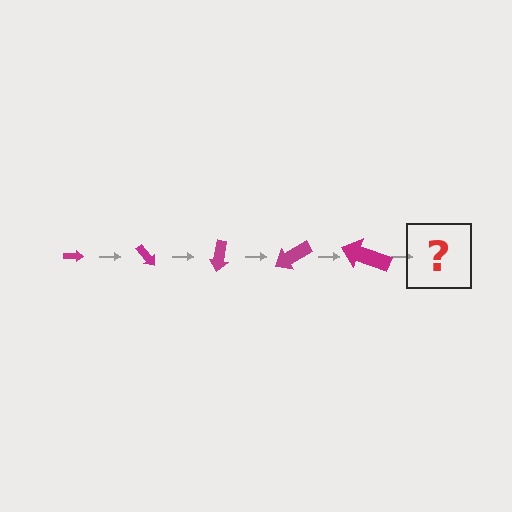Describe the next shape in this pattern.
It should be an arrow, larger than the previous one and rotated 250 degrees from the start.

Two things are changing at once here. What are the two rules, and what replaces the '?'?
The two rules are that the arrow grows larger each step and it rotates 50 degrees each step. The '?' should be an arrow, larger than the previous one and rotated 250 degrees from the start.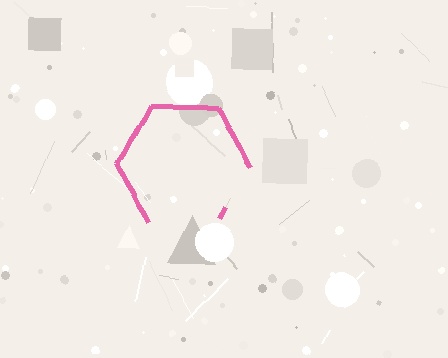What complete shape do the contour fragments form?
The contour fragments form a hexagon.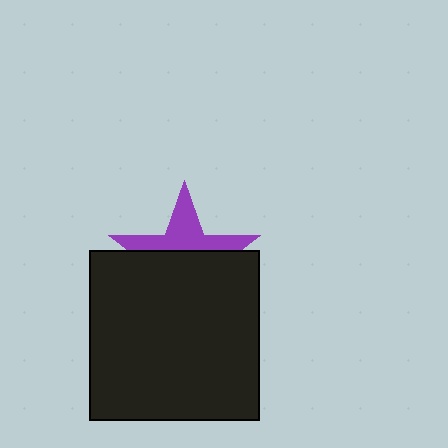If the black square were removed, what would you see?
You would see the complete purple star.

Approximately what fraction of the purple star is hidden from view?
Roughly 60% of the purple star is hidden behind the black square.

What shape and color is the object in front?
The object in front is a black square.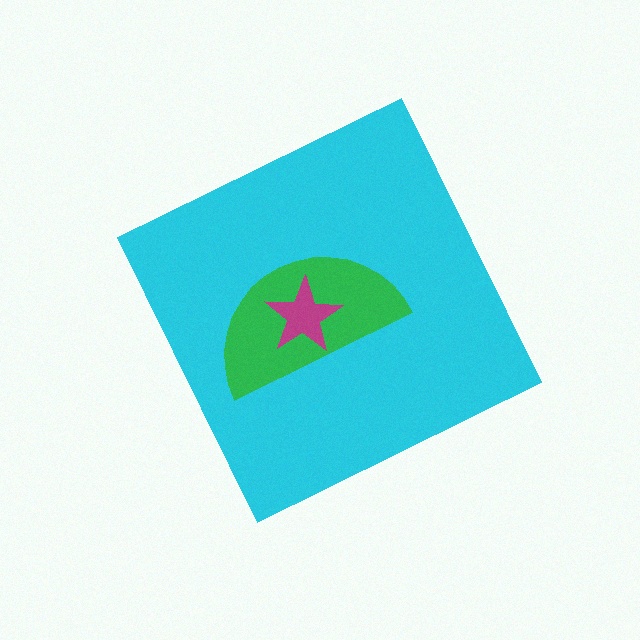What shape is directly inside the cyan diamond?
The green semicircle.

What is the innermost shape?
The magenta star.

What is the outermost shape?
The cyan diamond.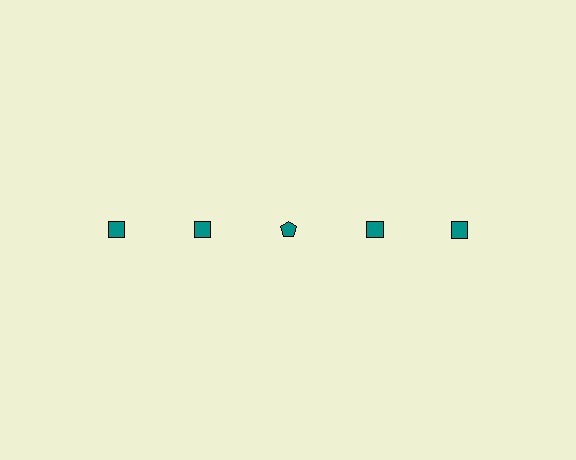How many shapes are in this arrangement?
There are 5 shapes arranged in a grid pattern.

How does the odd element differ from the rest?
It has a different shape: pentagon instead of square.